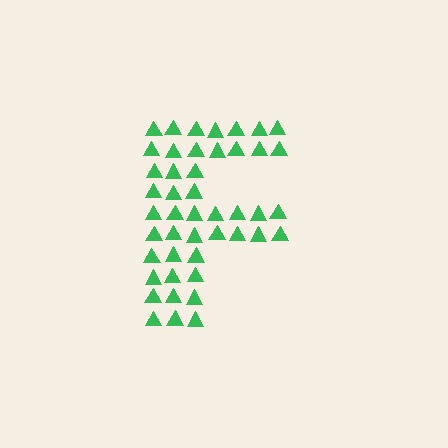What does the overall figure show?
The overall figure shows the letter F.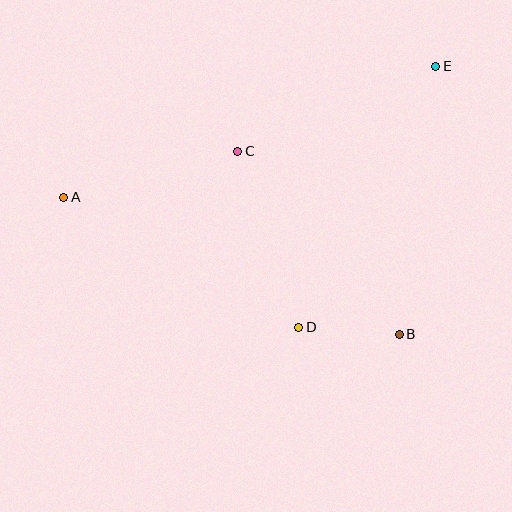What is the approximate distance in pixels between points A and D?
The distance between A and D is approximately 269 pixels.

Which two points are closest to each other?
Points B and D are closest to each other.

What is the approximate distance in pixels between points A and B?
The distance between A and B is approximately 362 pixels.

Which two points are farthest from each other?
Points A and E are farthest from each other.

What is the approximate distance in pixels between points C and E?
The distance between C and E is approximately 215 pixels.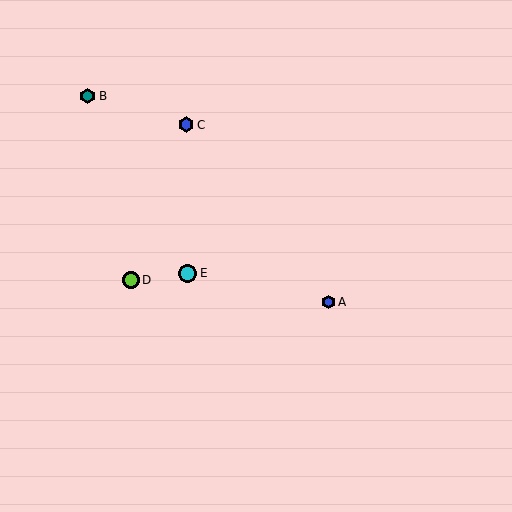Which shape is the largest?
The cyan circle (labeled E) is the largest.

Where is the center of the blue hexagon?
The center of the blue hexagon is at (328, 302).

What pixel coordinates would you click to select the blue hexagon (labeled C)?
Click at (186, 125) to select the blue hexagon C.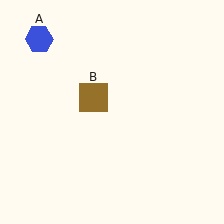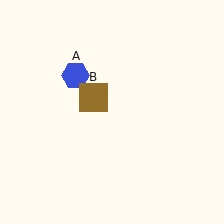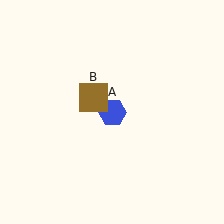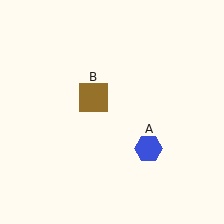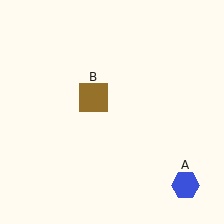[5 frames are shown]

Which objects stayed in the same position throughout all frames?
Brown square (object B) remained stationary.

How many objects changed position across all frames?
1 object changed position: blue hexagon (object A).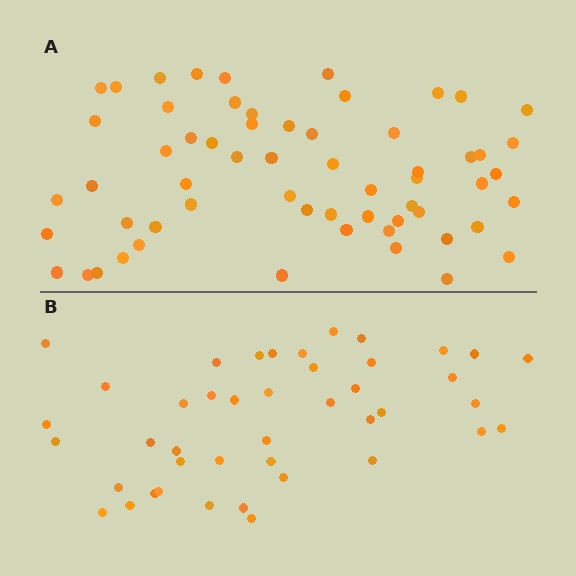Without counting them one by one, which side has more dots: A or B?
Region A (the top region) has more dots.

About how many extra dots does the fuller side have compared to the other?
Region A has approximately 15 more dots than region B.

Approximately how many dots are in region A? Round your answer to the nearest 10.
About 60 dots.